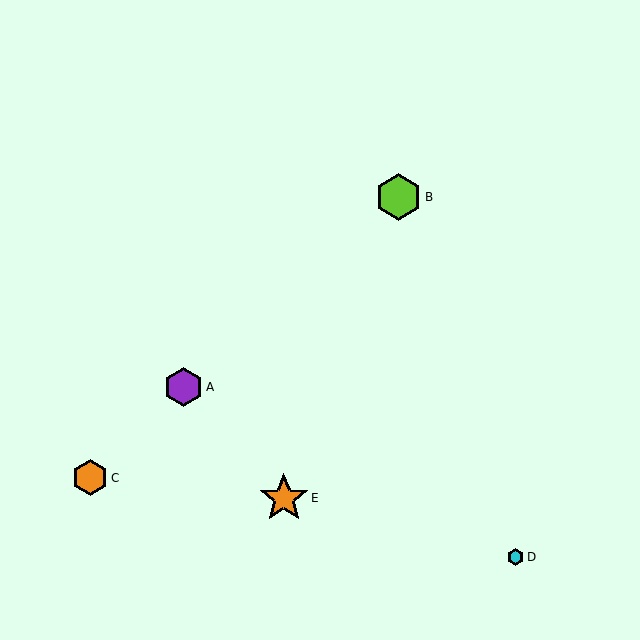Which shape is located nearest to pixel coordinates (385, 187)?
The lime hexagon (labeled B) at (398, 197) is nearest to that location.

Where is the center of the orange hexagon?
The center of the orange hexagon is at (90, 478).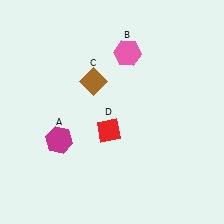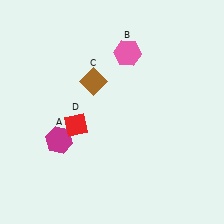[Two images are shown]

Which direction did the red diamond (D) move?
The red diamond (D) moved left.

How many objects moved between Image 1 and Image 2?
1 object moved between the two images.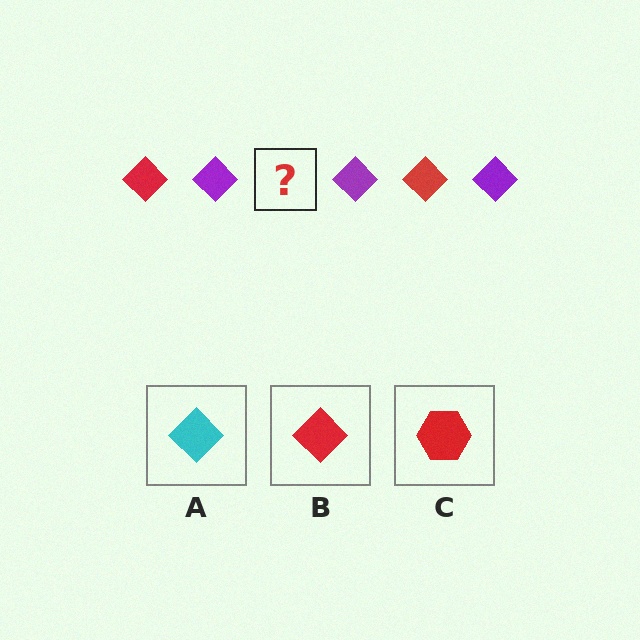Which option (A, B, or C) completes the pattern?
B.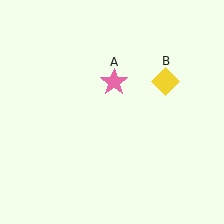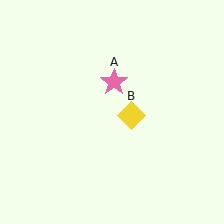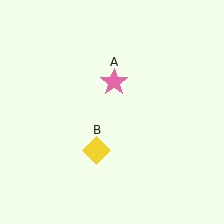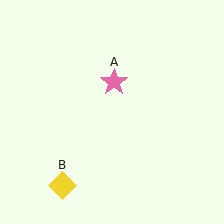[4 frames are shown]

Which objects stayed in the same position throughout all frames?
Pink star (object A) remained stationary.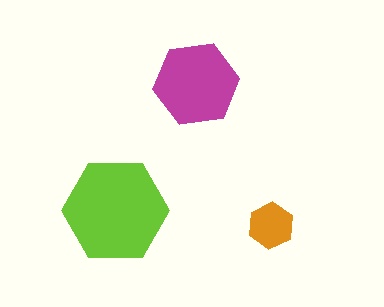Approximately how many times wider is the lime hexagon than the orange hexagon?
About 2.5 times wider.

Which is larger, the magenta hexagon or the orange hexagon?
The magenta one.